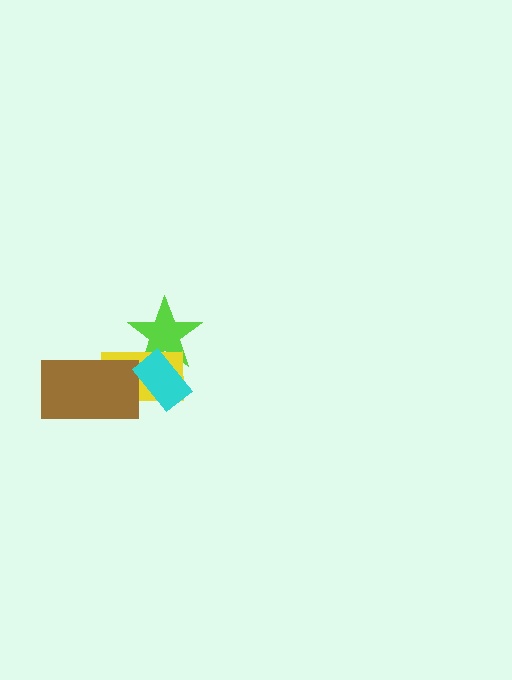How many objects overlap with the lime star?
2 objects overlap with the lime star.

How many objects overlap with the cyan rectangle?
2 objects overlap with the cyan rectangle.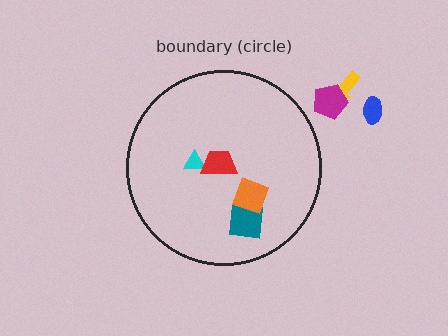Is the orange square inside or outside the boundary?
Inside.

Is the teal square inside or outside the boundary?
Inside.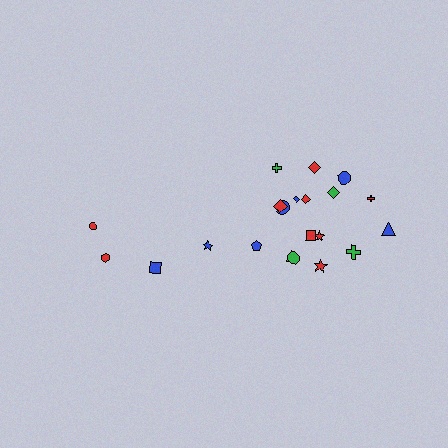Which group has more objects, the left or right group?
The right group.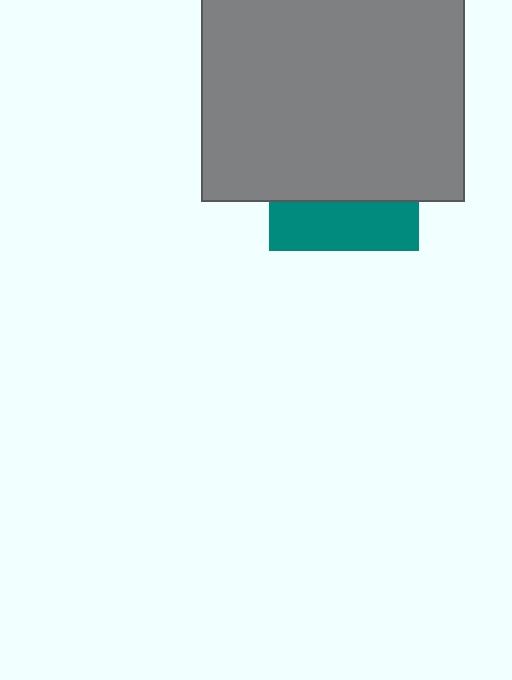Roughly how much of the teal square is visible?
A small part of it is visible (roughly 33%).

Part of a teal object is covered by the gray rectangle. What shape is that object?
It is a square.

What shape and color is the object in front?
The object in front is a gray rectangle.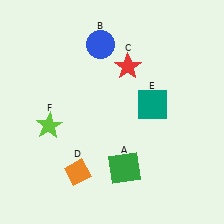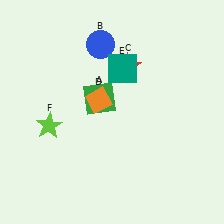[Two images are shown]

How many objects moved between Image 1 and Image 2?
3 objects moved between the two images.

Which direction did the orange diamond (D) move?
The orange diamond (D) moved up.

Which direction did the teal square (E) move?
The teal square (E) moved up.